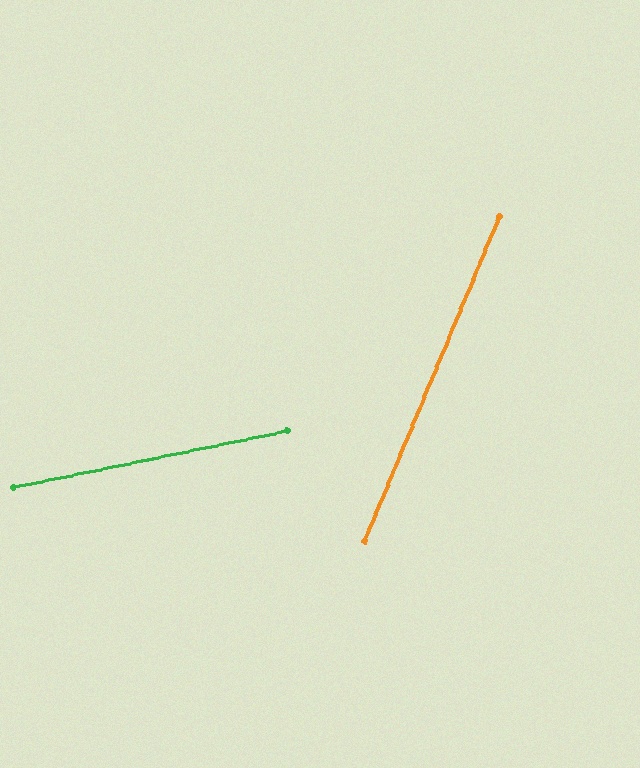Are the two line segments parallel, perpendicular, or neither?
Neither parallel nor perpendicular — they differ by about 56°.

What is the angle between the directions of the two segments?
Approximately 56 degrees.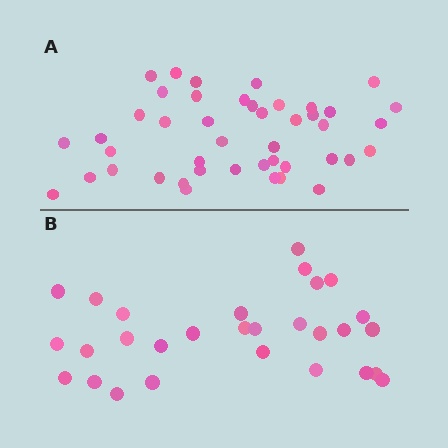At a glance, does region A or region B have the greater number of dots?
Region A (the top region) has more dots.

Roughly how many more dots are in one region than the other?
Region A has approximately 15 more dots than region B.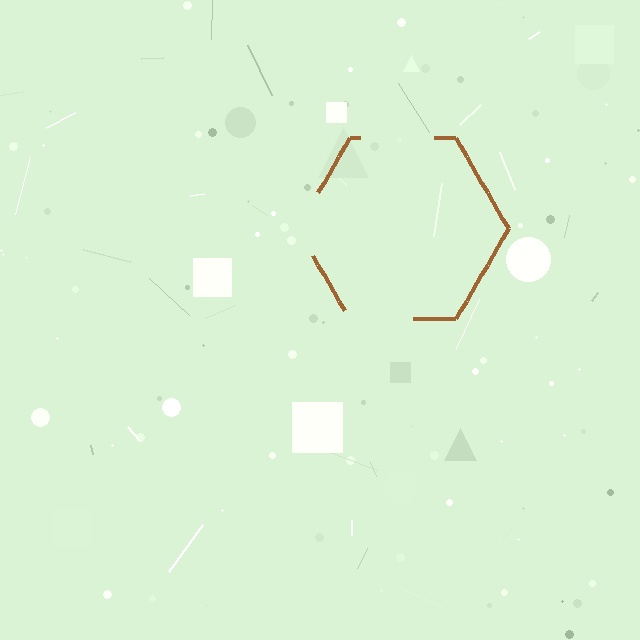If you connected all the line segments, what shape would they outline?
They would outline a hexagon.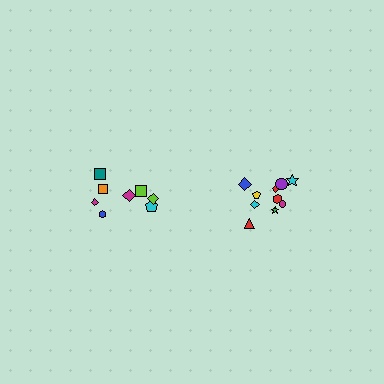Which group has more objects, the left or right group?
The right group.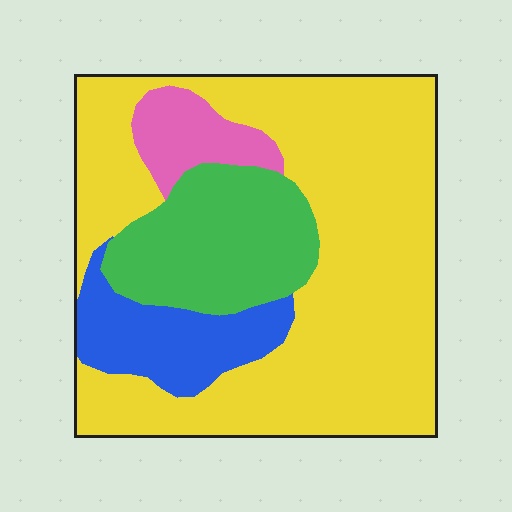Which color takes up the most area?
Yellow, at roughly 65%.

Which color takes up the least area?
Pink, at roughly 5%.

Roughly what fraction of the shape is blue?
Blue covers about 10% of the shape.